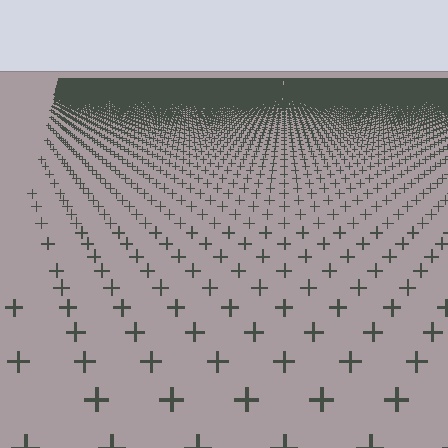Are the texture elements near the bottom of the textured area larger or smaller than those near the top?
Larger. Near the bottom, elements are closer to the viewer and appear at a bigger on-screen size.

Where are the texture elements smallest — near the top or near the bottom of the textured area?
Near the top.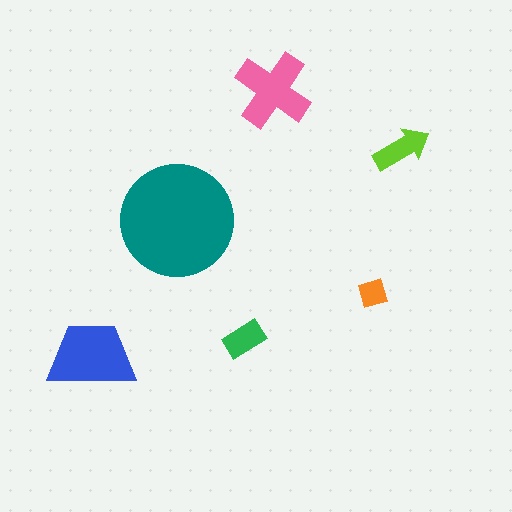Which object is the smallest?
The orange diamond.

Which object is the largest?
The teal circle.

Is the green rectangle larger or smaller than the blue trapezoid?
Smaller.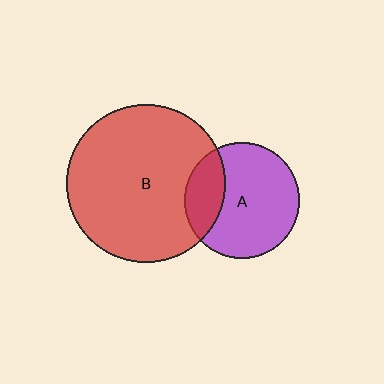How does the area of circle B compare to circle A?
Approximately 1.9 times.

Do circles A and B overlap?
Yes.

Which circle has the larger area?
Circle B (red).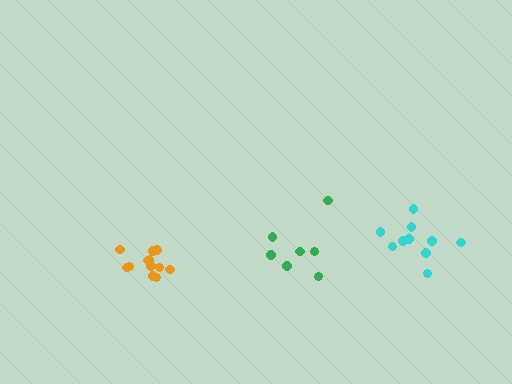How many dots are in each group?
Group 1: 10 dots, Group 2: 7 dots, Group 3: 12 dots (29 total).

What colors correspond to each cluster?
The clusters are colored: cyan, green, orange.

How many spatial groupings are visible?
There are 3 spatial groupings.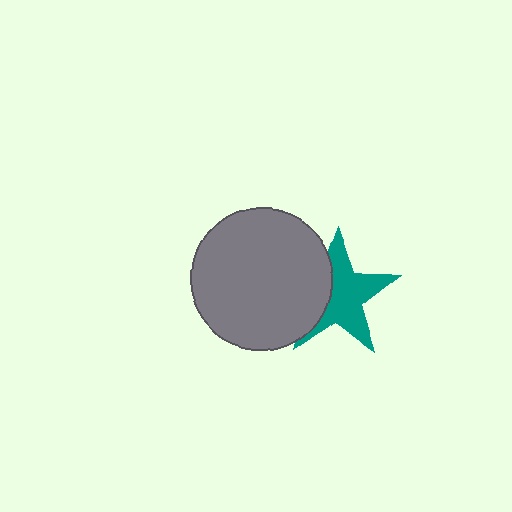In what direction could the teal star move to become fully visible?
The teal star could move right. That would shift it out from behind the gray circle entirely.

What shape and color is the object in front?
The object in front is a gray circle.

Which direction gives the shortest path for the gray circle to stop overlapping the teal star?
Moving left gives the shortest separation.